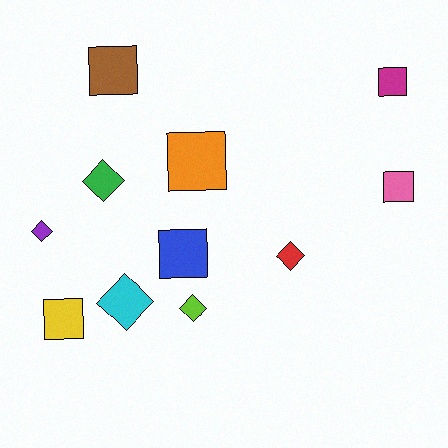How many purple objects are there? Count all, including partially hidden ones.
There is 1 purple object.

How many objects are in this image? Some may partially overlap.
There are 11 objects.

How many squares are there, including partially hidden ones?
There are 6 squares.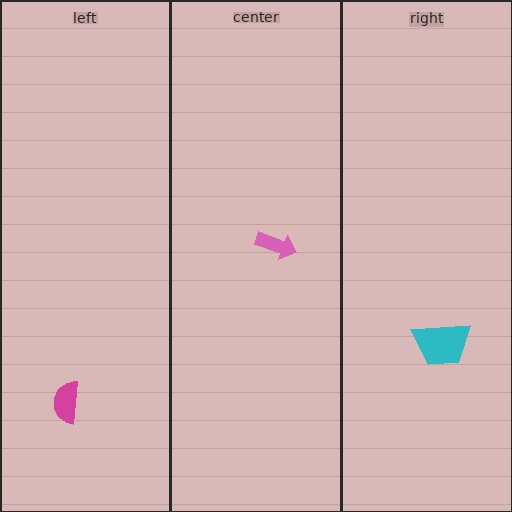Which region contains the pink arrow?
The center region.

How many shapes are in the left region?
1.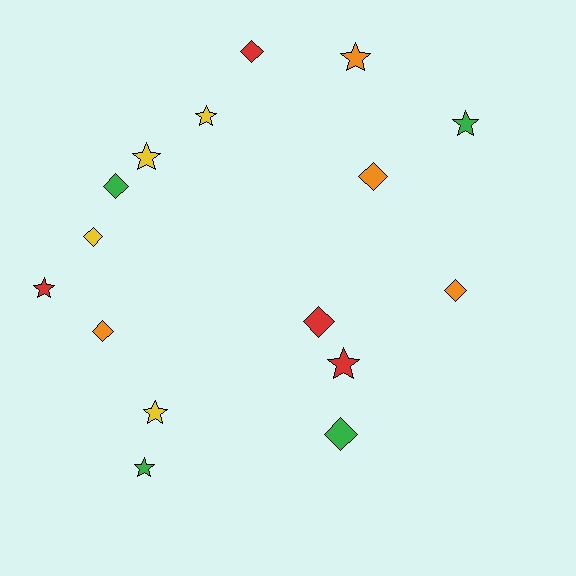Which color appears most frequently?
Green, with 4 objects.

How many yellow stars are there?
There are 3 yellow stars.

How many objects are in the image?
There are 16 objects.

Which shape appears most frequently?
Star, with 8 objects.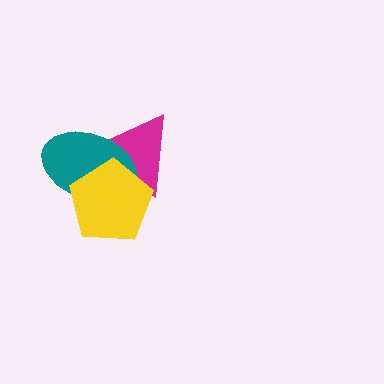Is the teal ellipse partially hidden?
Yes, it is partially covered by another shape.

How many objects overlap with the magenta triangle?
2 objects overlap with the magenta triangle.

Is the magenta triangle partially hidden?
Yes, it is partially covered by another shape.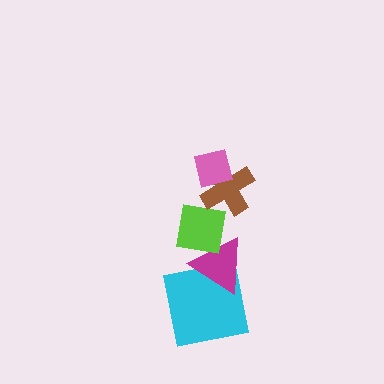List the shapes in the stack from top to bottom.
From top to bottom: the pink square, the brown cross, the lime square, the magenta triangle, the cyan square.